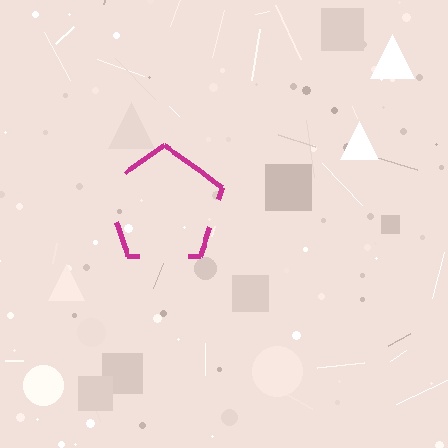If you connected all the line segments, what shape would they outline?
They would outline a pentagon.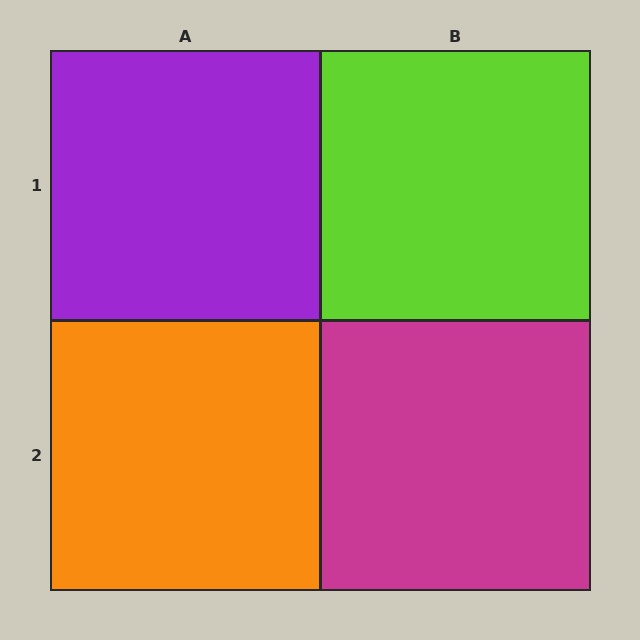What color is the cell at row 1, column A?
Purple.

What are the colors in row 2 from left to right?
Orange, magenta.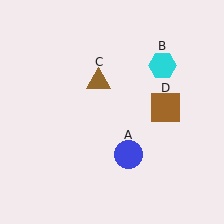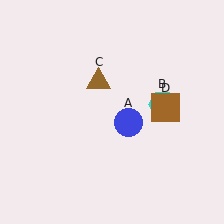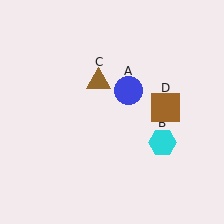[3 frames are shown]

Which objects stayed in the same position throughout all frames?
Brown triangle (object C) and brown square (object D) remained stationary.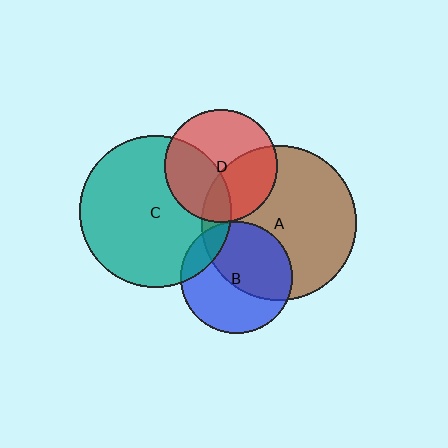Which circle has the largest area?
Circle A (brown).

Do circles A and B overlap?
Yes.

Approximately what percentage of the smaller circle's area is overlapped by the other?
Approximately 50%.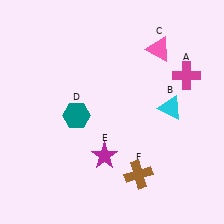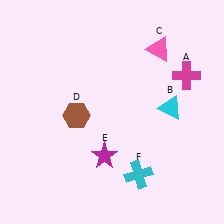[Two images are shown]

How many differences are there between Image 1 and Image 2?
There are 2 differences between the two images.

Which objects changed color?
D changed from teal to brown. F changed from brown to cyan.